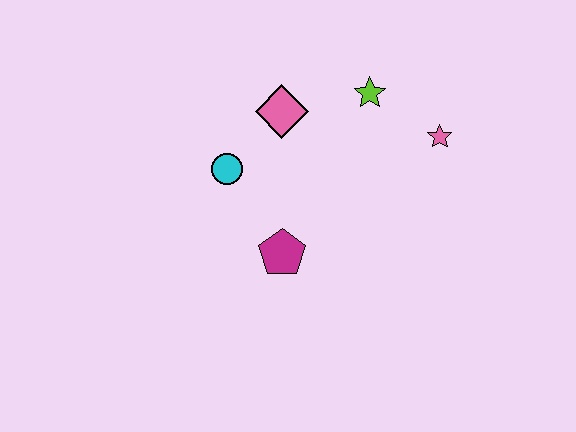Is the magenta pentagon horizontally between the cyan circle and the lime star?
Yes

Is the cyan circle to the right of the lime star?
No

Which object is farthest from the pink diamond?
The pink star is farthest from the pink diamond.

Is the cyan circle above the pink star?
No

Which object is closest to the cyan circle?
The pink diamond is closest to the cyan circle.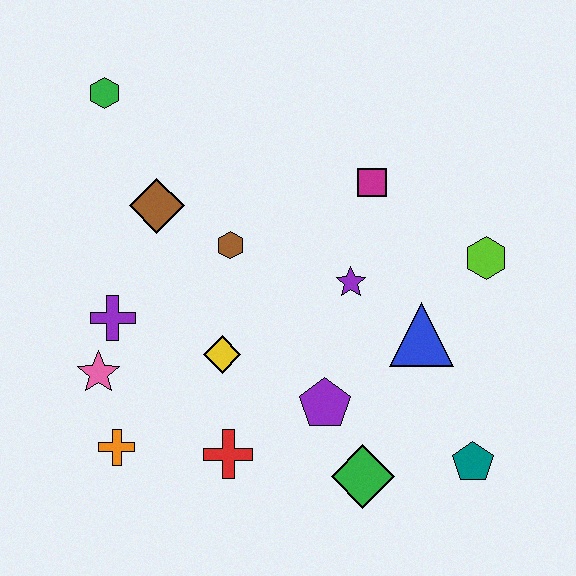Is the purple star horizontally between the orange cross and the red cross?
No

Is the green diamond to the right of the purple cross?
Yes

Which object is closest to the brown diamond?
The brown hexagon is closest to the brown diamond.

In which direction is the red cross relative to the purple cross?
The red cross is below the purple cross.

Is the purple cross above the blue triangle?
Yes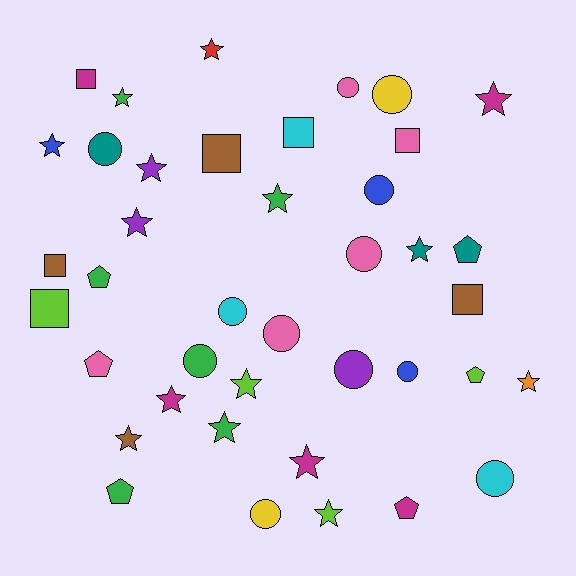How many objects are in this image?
There are 40 objects.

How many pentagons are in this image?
There are 6 pentagons.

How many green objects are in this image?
There are 6 green objects.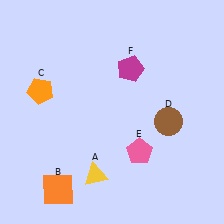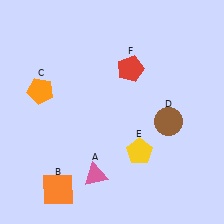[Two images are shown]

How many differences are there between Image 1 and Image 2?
There are 3 differences between the two images.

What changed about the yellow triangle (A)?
In Image 1, A is yellow. In Image 2, it changed to pink.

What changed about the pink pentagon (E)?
In Image 1, E is pink. In Image 2, it changed to yellow.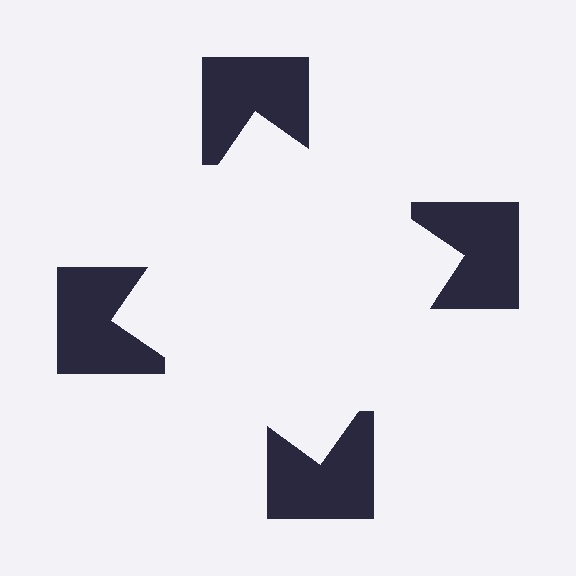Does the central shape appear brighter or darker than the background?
It typically appears slightly brighter than the background, even though no actual brightness change is drawn.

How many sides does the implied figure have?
4 sides.